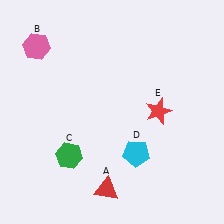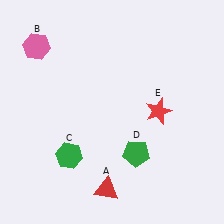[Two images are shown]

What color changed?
The pentagon (D) changed from cyan in Image 1 to green in Image 2.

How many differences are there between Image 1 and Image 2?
There is 1 difference between the two images.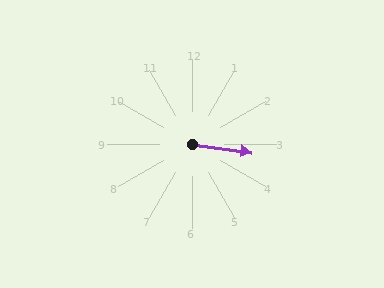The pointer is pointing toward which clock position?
Roughly 3 o'clock.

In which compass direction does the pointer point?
East.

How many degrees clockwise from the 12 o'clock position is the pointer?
Approximately 98 degrees.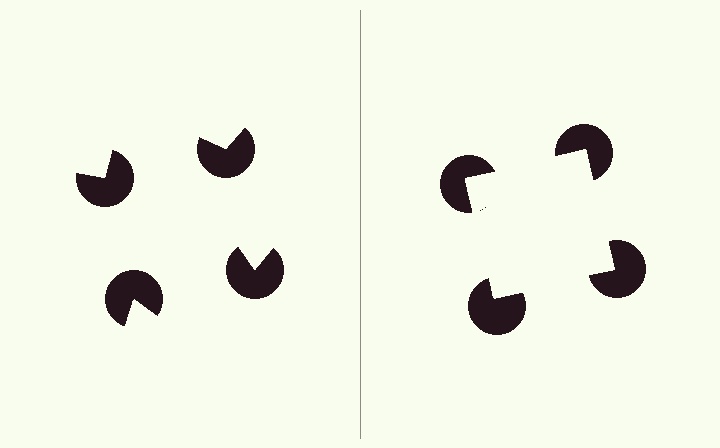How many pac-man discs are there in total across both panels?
8 — 4 on each side.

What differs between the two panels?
The pac-man discs are positioned identically on both sides; only the wedge orientations differ. On the right they align to a square; on the left they are misaligned.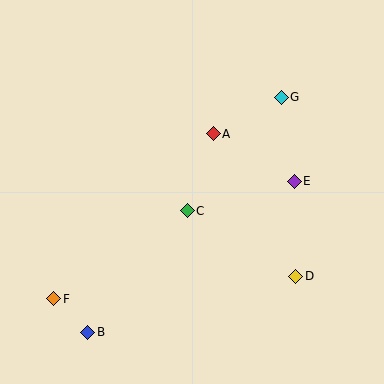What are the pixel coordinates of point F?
Point F is at (54, 299).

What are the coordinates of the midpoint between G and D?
The midpoint between G and D is at (288, 187).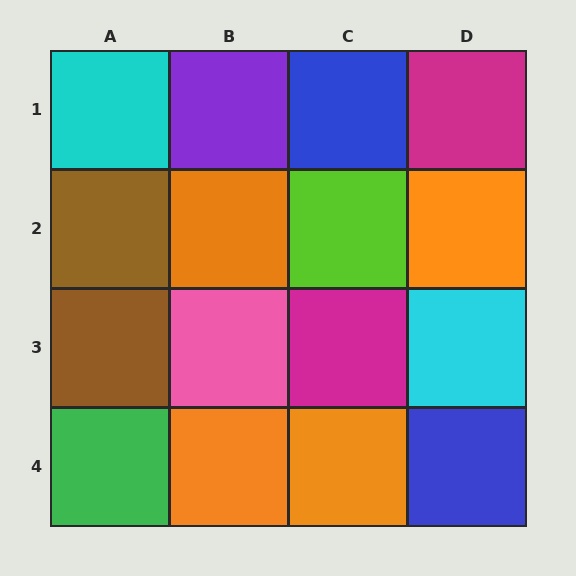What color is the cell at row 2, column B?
Orange.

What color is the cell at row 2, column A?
Brown.